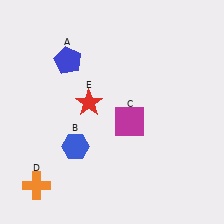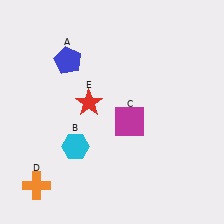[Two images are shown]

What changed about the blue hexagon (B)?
In Image 1, B is blue. In Image 2, it changed to cyan.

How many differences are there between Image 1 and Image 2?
There is 1 difference between the two images.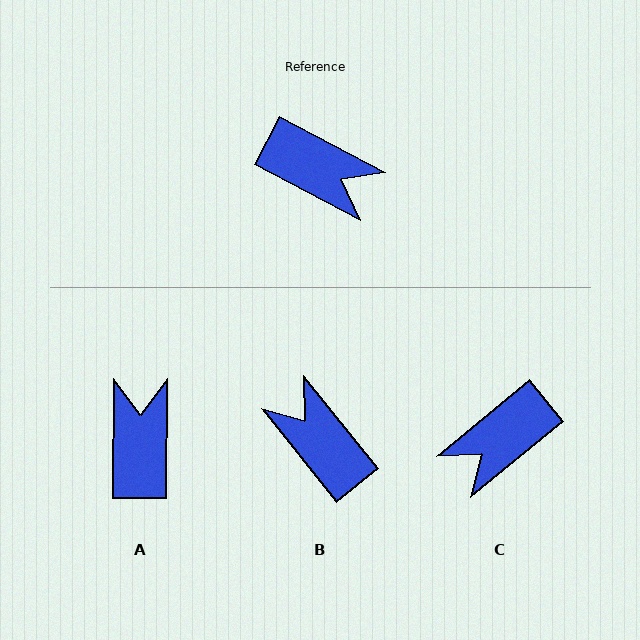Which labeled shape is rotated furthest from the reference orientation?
B, about 157 degrees away.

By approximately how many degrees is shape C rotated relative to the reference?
Approximately 113 degrees clockwise.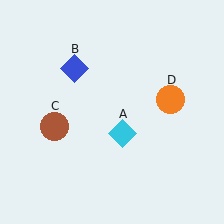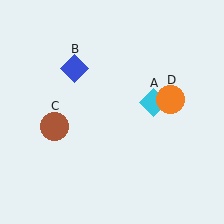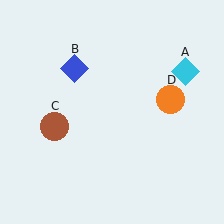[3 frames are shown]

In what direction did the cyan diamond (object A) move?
The cyan diamond (object A) moved up and to the right.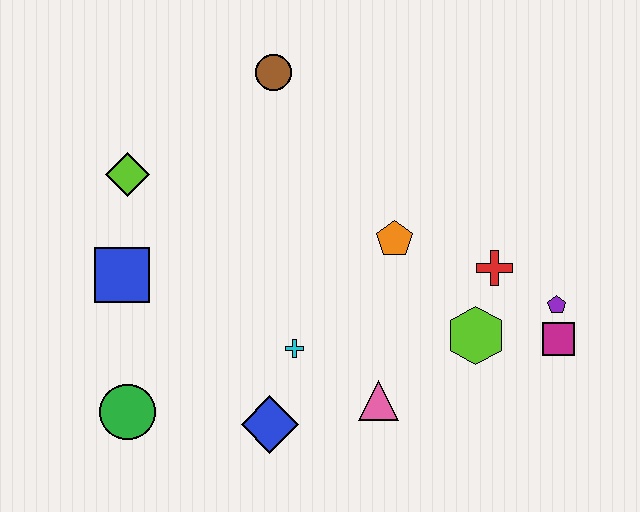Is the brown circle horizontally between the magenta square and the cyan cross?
No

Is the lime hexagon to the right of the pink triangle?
Yes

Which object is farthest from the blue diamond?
The brown circle is farthest from the blue diamond.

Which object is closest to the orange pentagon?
The red cross is closest to the orange pentagon.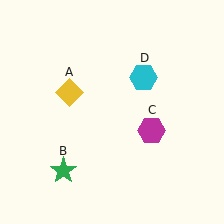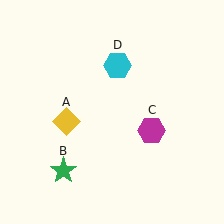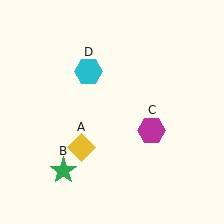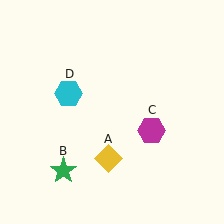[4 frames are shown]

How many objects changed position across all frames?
2 objects changed position: yellow diamond (object A), cyan hexagon (object D).